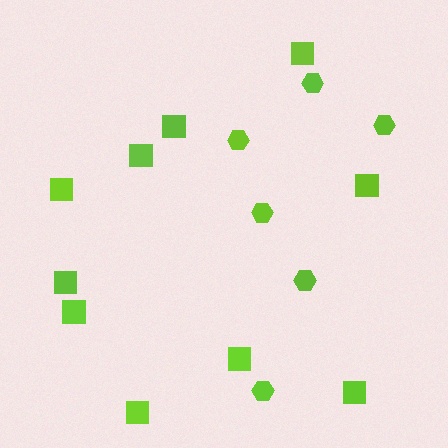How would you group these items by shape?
There are 2 groups: one group of hexagons (6) and one group of squares (10).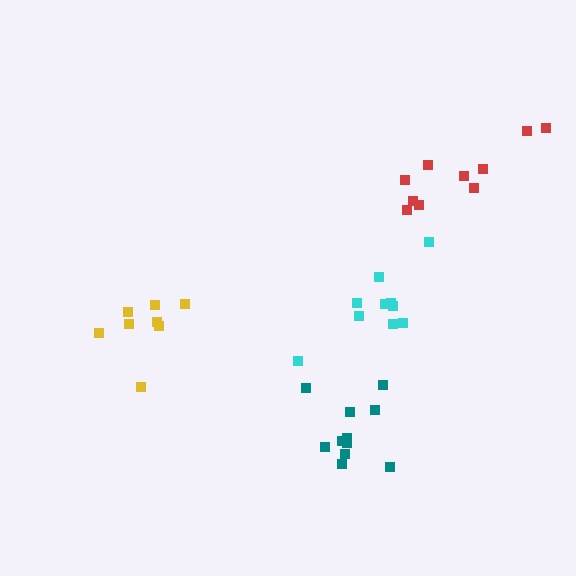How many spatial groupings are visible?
There are 4 spatial groupings.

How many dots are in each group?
Group 1: 11 dots, Group 2: 10 dots, Group 3: 10 dots, Group 4: 8 dots (39 total).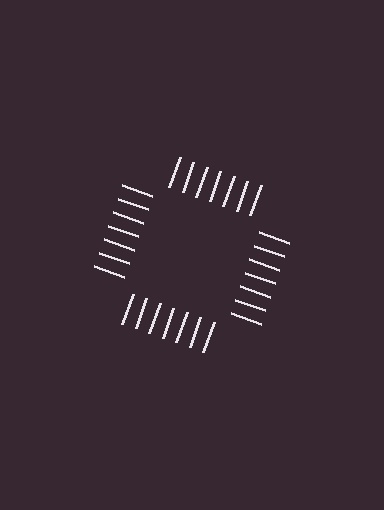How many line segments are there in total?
28 — 7 along each of the 4 edges.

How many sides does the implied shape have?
4 sides — the line-ends trace a square.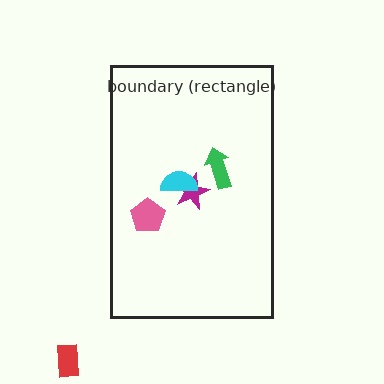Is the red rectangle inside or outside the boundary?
Outside.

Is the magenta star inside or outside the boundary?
Inside.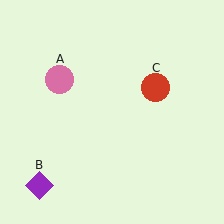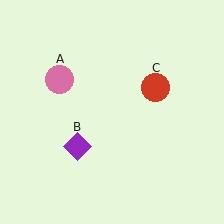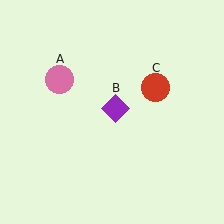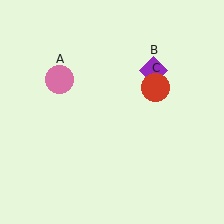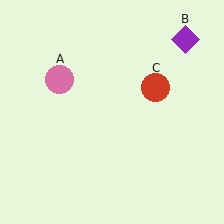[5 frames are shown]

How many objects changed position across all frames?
1 object changed position: purple diamond (object B).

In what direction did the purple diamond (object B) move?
The purple diamond (object B) moved up and to the right.